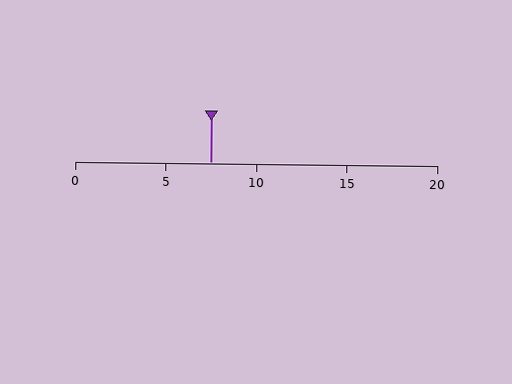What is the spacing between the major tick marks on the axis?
The major ticks are spaced 5 apart.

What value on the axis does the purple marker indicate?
The marker indicates approximately 7.5.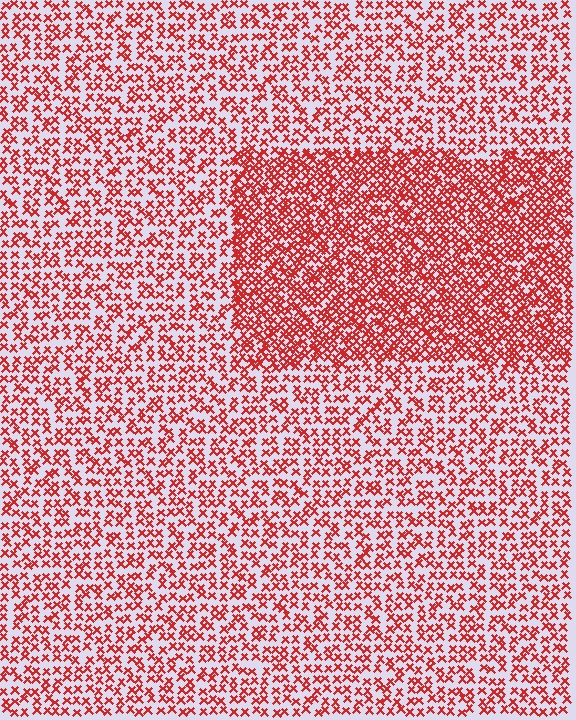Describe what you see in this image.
The image contains small red elements arranged at two different densities. A rectangle-shaped region is visible where the elements are more densely packed than the surrounding area.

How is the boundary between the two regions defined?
The boundary is defined by a change in element density (approximately 1.9x ratio). All elements are the same color, size, and shape.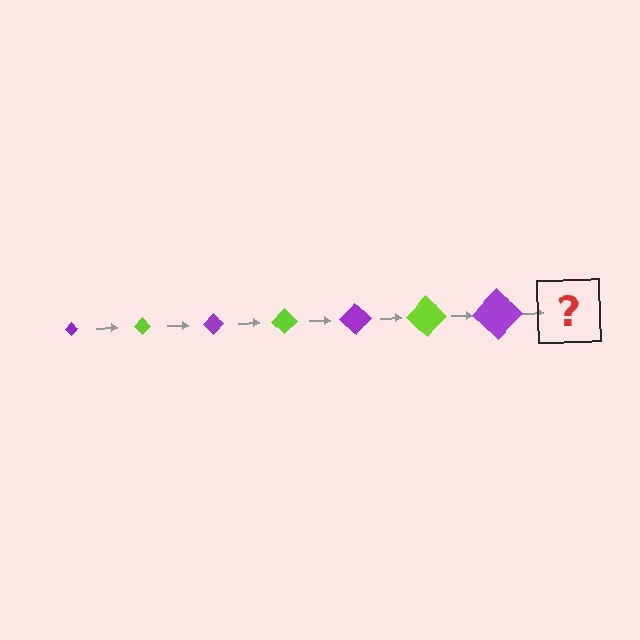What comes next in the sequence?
The next element should be a lime diamond, larger than the previous one.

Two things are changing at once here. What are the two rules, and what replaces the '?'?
The two rules are that the diamond grows larger each step and the color cycles through purple and lime. The '?' should be a lime diamond, larger than the previous one.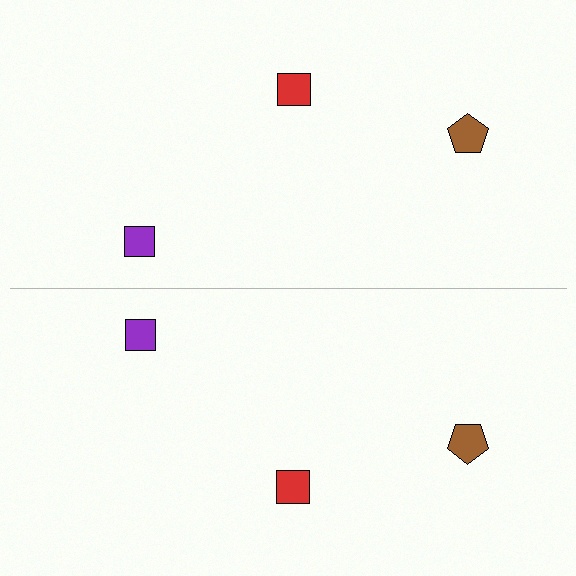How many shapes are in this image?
There are 6 shapes in this image.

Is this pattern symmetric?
Yes, this pattern has bilateral (reflection) symmetry.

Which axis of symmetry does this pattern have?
The pattern has a horizontal axis of symmetry running through the center of the image.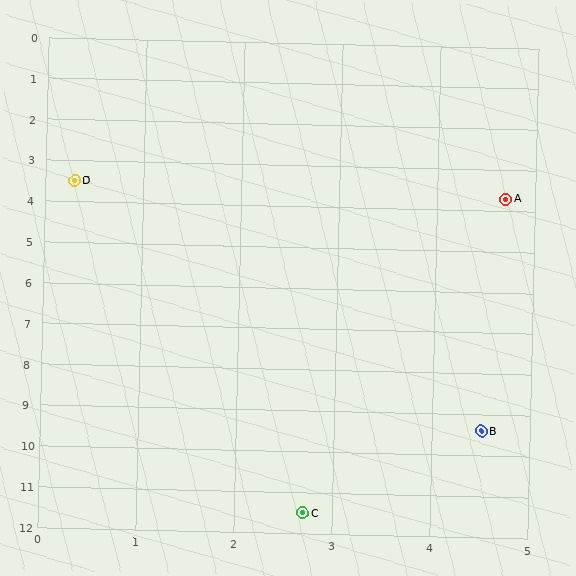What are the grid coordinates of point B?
Point B is at approximately (4.5, 9.4).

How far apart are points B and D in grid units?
Points B and D are about 7.2 grid units apart.